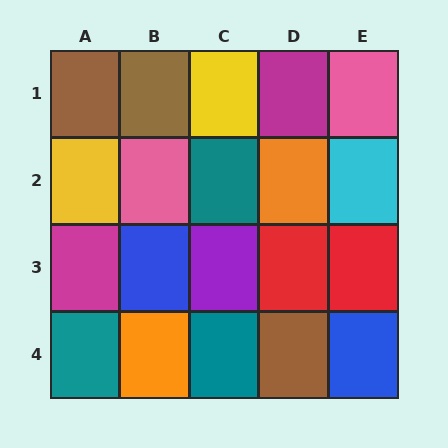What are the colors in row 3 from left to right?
Magenta, blue, purple, red, red.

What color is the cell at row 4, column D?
Brown.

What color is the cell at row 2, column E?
Cyan.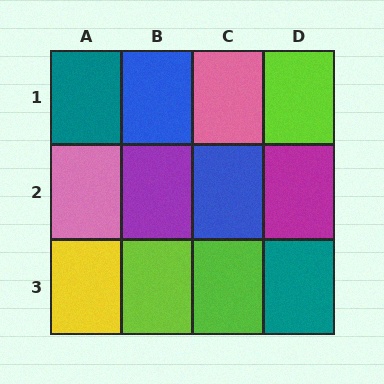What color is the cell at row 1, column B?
Blue.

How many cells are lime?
3 cells are lime.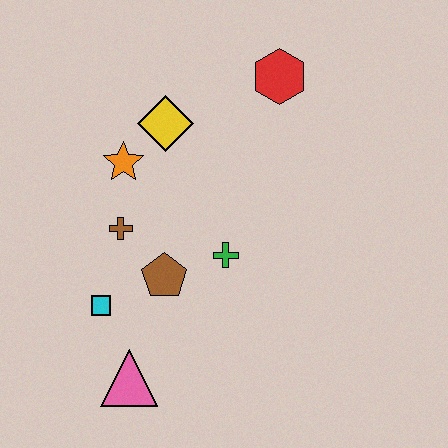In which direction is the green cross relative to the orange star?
The green cross is to the right of the orange star.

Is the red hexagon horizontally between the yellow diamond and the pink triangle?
No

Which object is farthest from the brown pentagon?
The red hexagon is farthest from the brown pentagon.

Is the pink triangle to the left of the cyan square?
No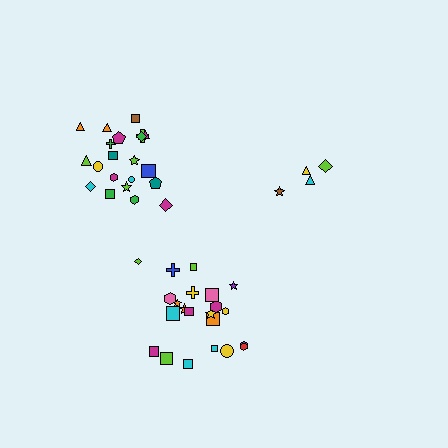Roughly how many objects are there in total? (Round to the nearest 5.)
Roughly 50 objects in total.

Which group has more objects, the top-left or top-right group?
The top-left group.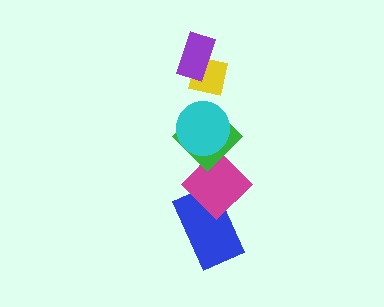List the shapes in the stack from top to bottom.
From top to bottom: the purple rectangle, the yellow square, the cyan circle, the green diamond, the magenta diamond, the blue rectangle.